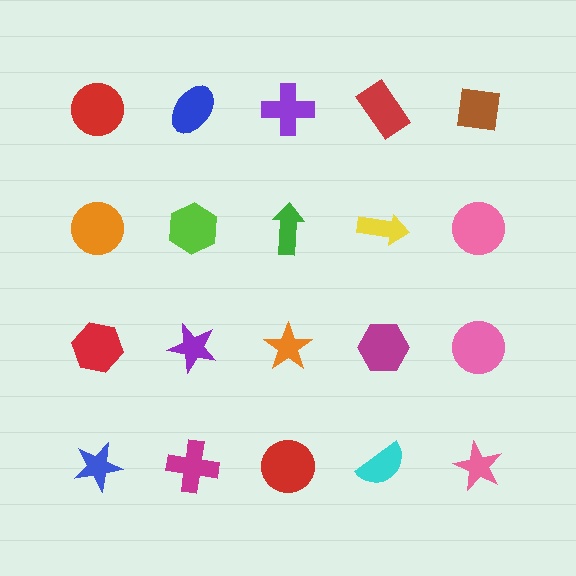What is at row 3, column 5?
A pink circle.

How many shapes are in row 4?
5 shapes.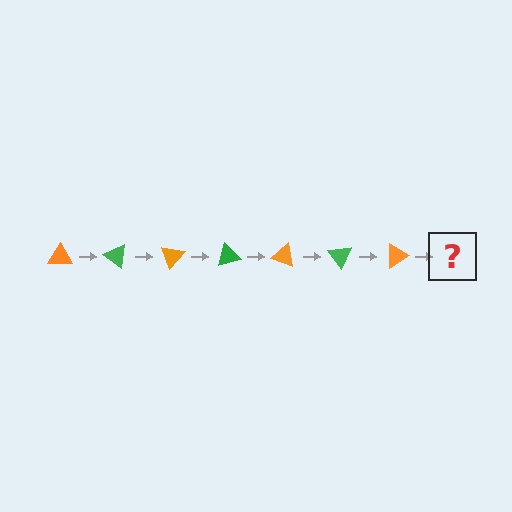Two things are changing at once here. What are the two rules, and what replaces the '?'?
The two rules are that it rotates 35 degrees each step and the color cycles through orange and green. The '?' should be a green triangle, rotated 245 degrees from the start.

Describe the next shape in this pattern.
It should be a green triangle, rotated 245 degrees from the start.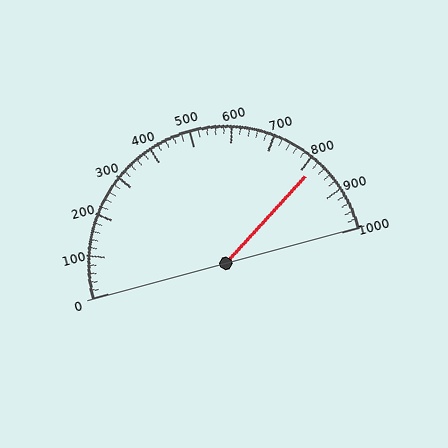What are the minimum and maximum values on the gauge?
The gauge ranges from 0 to 1000.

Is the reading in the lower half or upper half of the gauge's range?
The reading is in the upper half of the range (0 to 1000).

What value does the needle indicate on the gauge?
The needle indicates approximately 820.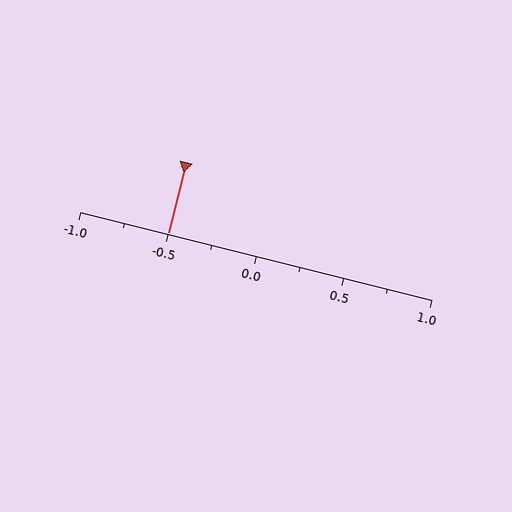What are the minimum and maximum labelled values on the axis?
The axis runs from -1.0 to 1.0.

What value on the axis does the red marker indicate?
The marker indicates approximately -0.5.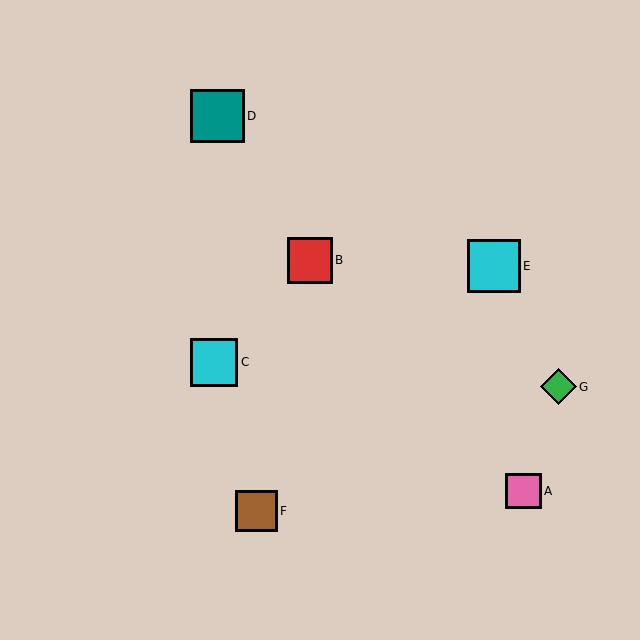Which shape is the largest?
The teal square (labeled D) is the largest.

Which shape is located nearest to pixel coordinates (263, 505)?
The brown square (labeled F) at (256, 511) is nearest to that location.